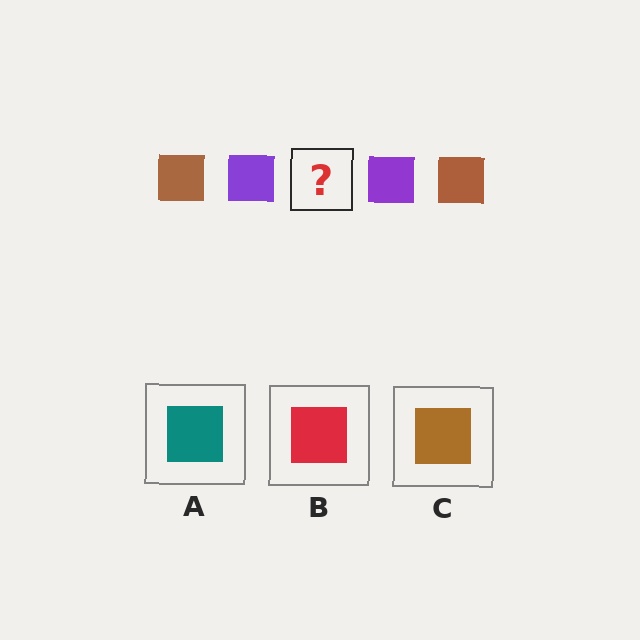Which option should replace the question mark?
Option C.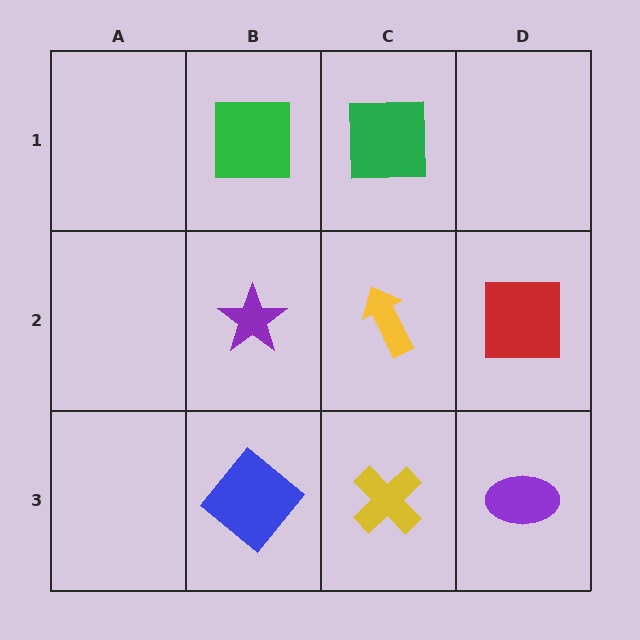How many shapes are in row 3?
3 shapes.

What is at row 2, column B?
A purple star.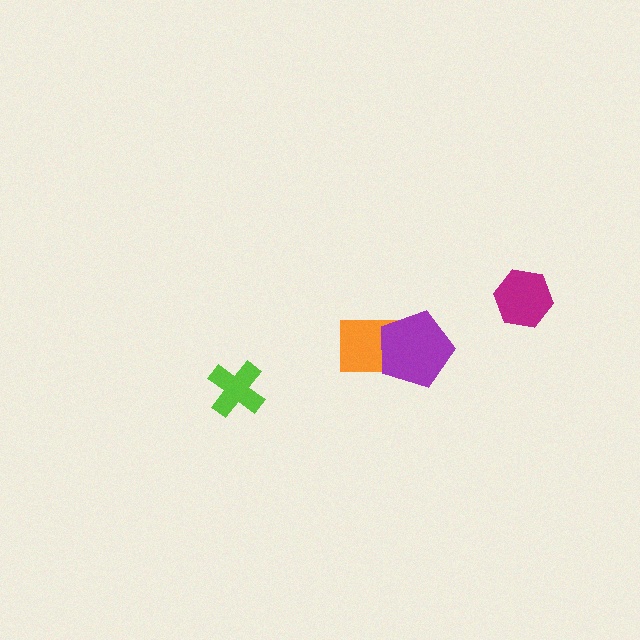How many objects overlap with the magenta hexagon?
0 objects overlap with the magenta hexagon.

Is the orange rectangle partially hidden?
Yes, it is partially covered by another shape.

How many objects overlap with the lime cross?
0 objects overlap with the lime cross.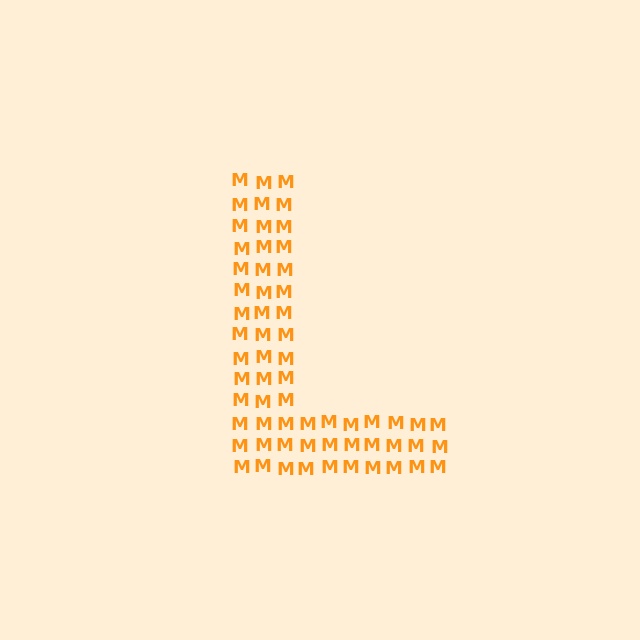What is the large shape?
The large shape is the letter L.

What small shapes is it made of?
It is made of small letter M's.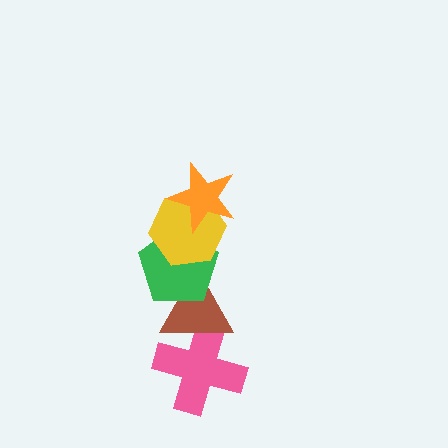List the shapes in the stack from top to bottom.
From top to bottom: the orange star, the yellow hexagon, the green pentagon, the brown triangle, the pink cross.